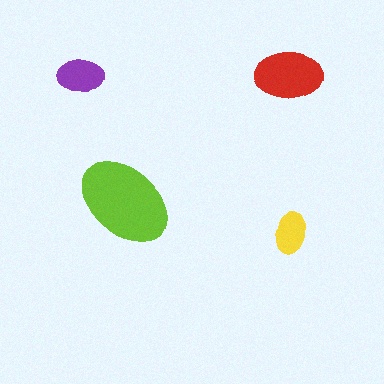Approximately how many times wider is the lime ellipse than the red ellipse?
About 1.5 times wider.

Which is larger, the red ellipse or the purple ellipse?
The red one.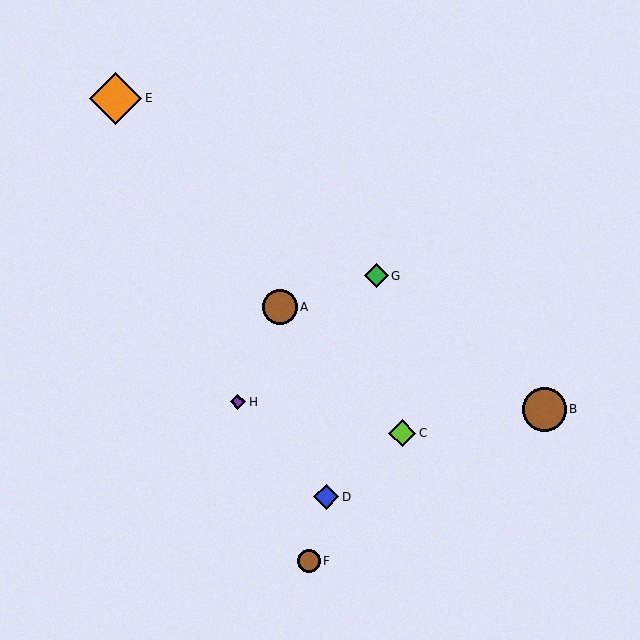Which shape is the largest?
The orange diamond (labeled E) is the largest.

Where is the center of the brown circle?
The center of the brown circle is at (544, 409).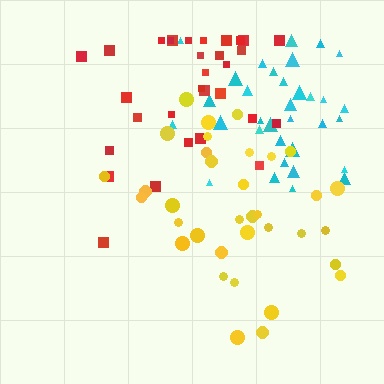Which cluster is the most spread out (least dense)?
Red.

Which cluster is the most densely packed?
Cyan.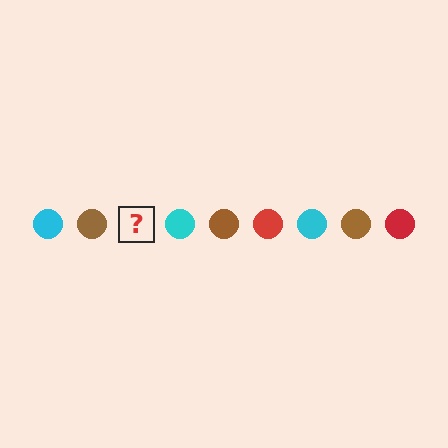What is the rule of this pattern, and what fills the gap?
The rule is that the pattern cycles through cyan, brown, red circles. The gap should be filled with a red circle.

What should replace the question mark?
The question mark should be replaced with a red circle.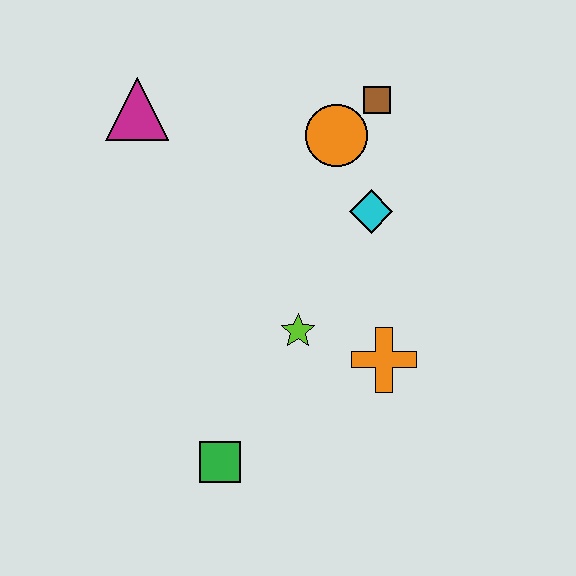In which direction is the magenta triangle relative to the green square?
The magenta triangle is above the green square.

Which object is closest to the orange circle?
The brown square is closest to the orange circle.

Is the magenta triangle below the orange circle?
No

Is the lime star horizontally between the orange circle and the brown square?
No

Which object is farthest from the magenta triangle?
The green square is farthest from the magenta triangle.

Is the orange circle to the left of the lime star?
No